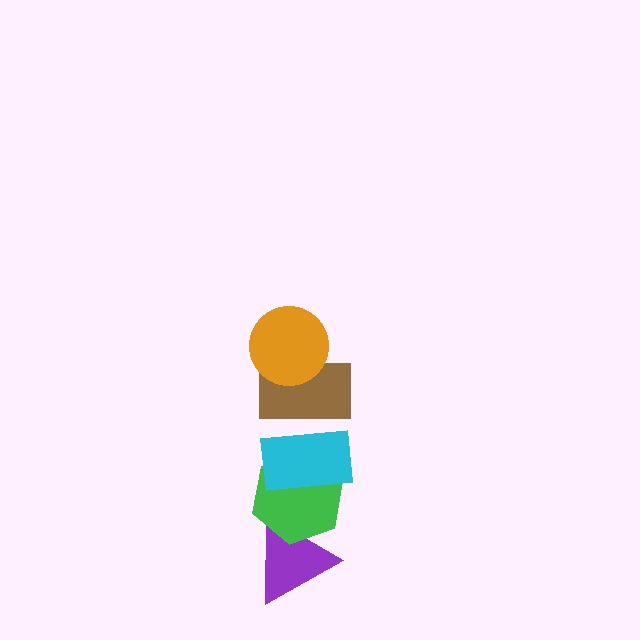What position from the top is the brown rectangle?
The brown rectangle is 2nd from the top.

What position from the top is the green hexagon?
The green hexagon is 4th from the top.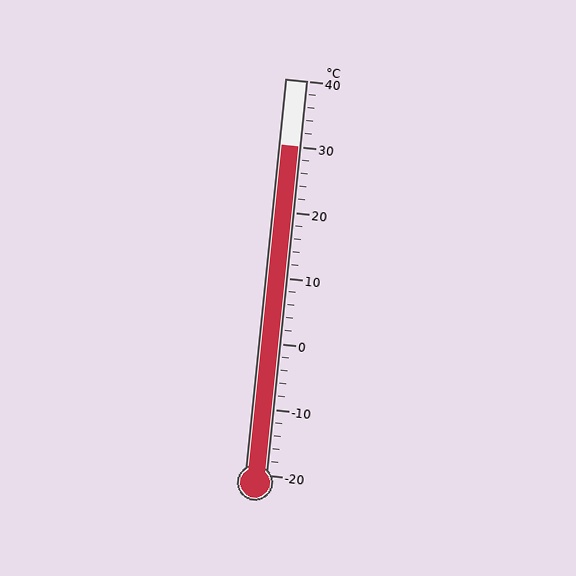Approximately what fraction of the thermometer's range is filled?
The thermometer is filled to approximately 85% of its range.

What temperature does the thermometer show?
The thermometer shows approximately 30°C.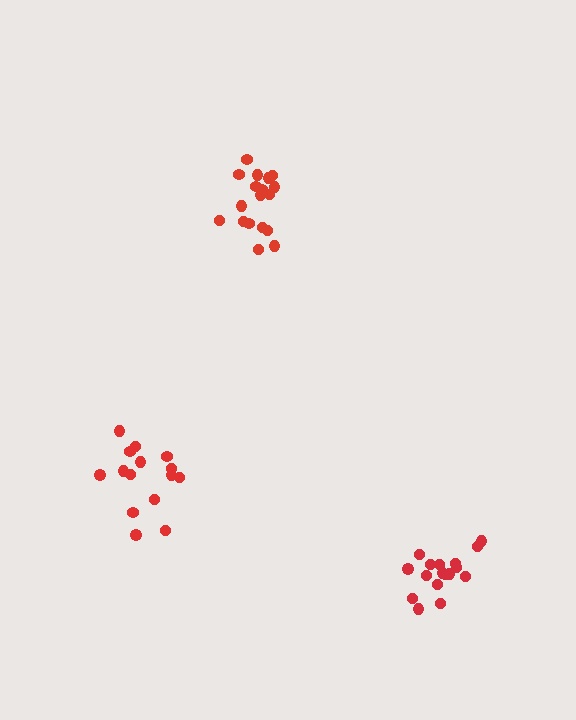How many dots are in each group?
Group 1: 18 dots, Group 2: 15 dots, Group 3: 17 dots (50 total).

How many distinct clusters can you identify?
There are 3 distinct clusters.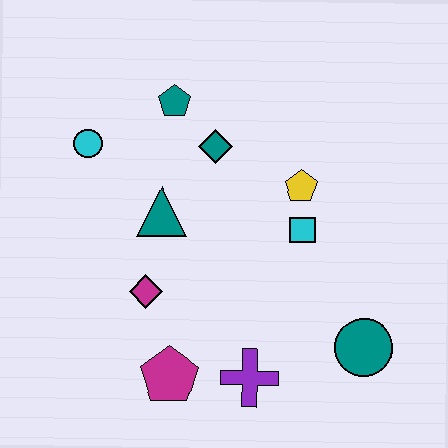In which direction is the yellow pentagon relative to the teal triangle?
The yellow pentagon is to the right of the teal triangle.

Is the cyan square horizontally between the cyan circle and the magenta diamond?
No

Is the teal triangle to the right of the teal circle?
No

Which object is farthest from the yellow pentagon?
The magenta pentagon is farthest from the yellow pentagon.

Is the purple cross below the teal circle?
Yes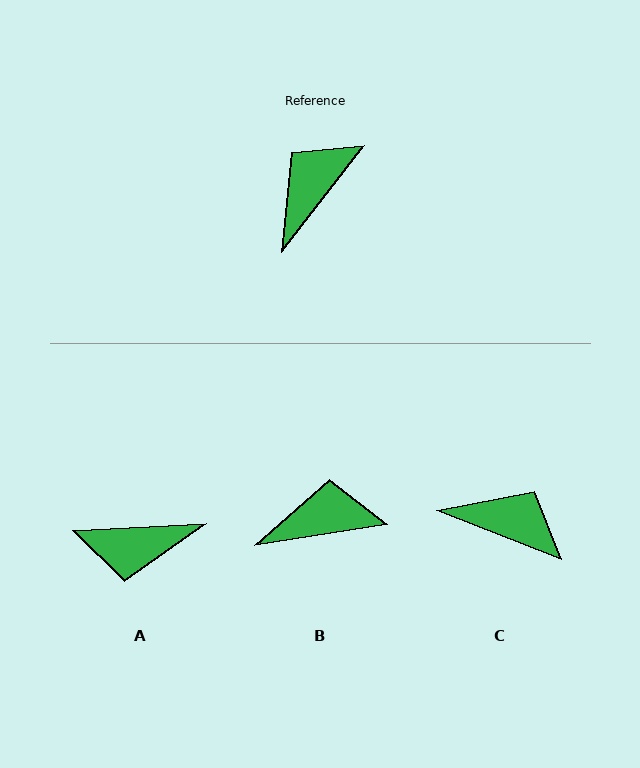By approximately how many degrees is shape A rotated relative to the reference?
Approximately 131 degrees counter-clockwise.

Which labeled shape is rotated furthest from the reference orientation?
A, about 131 degrees away.